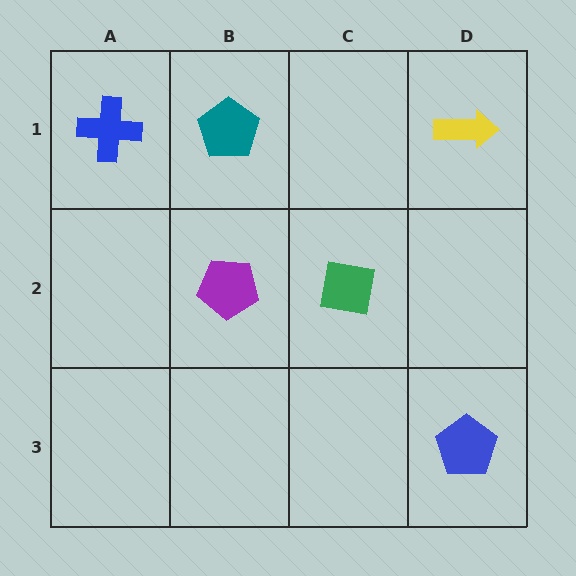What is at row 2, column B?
A purple pentagon.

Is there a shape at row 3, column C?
No, that cell is empty.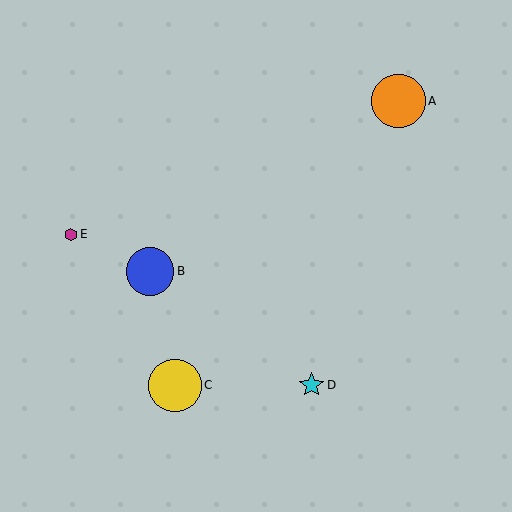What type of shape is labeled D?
Shape D is a cyan star.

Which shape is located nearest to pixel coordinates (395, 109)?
The orange circle (labeled A) at (398, 101) is nearest to that location.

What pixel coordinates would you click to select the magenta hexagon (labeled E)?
Click at (71, 234) to select the magenta hexagon E.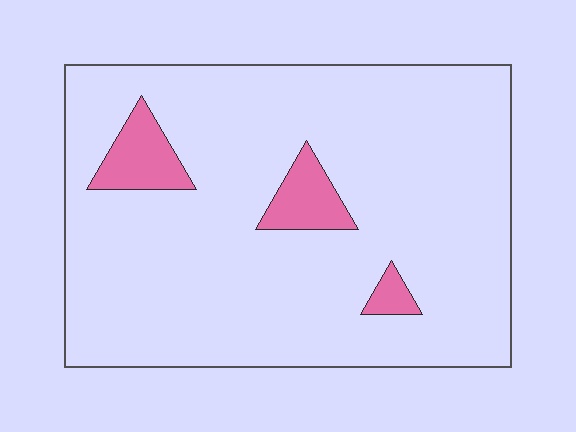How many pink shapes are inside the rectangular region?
3.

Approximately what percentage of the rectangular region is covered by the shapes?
Approximately 10%.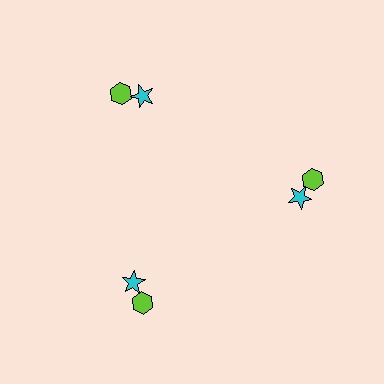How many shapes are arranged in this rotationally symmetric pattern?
There are 6 shapes, arranged in 3 groups of 2.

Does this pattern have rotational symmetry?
Yes, this pattern has 3-fold rotational symmetry. It looks the same after rotating 120 degrees around the center.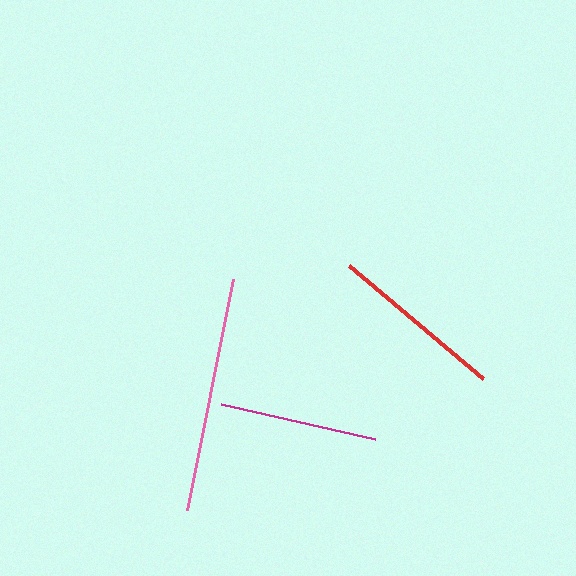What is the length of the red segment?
The red segment is approximately 176 pixels long.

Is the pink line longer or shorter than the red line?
The pink line is longer than the red line.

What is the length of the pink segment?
The pink segment is approximately 236 pixels long.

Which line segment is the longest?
The pink line is the longest at approximately 236 pixels.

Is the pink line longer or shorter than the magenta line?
The pink line is longer than the magenta line.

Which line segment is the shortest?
The magenta line is the shortest at approximately 158 pixels.